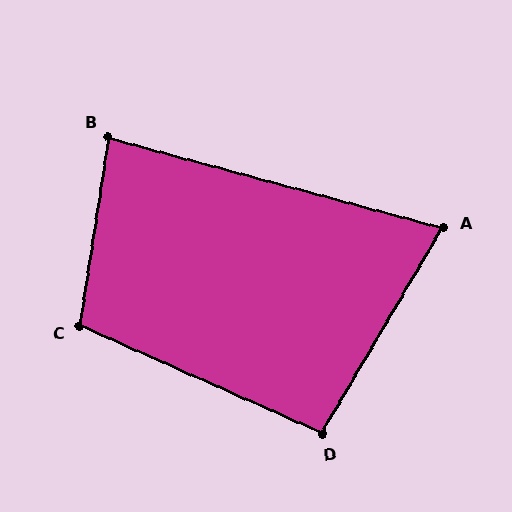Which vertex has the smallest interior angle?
A, at approximately 75 degrees.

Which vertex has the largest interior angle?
C, at approximately 105 degrees.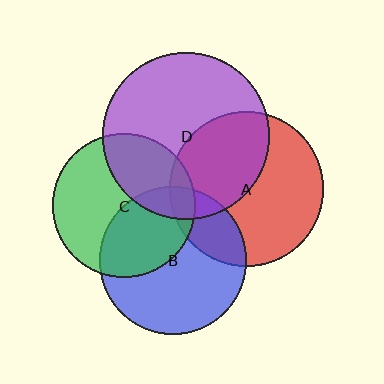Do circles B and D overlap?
Yes.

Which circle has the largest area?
Circle D (purple).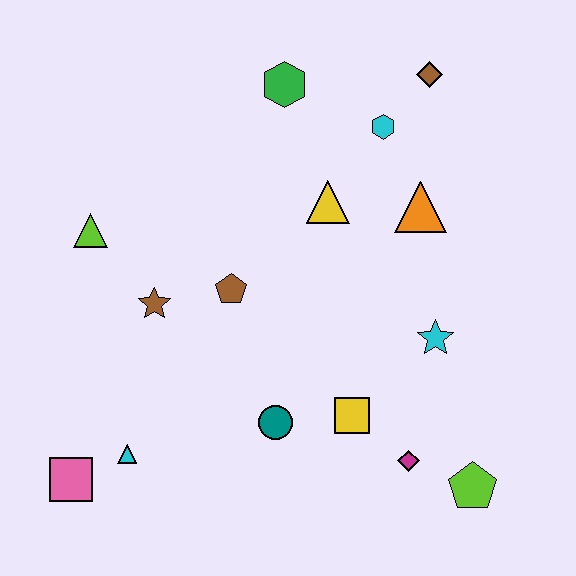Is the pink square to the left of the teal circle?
Yes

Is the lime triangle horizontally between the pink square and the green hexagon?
Yes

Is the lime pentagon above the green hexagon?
No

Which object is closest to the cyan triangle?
The pink square is closest to the cyan triangle.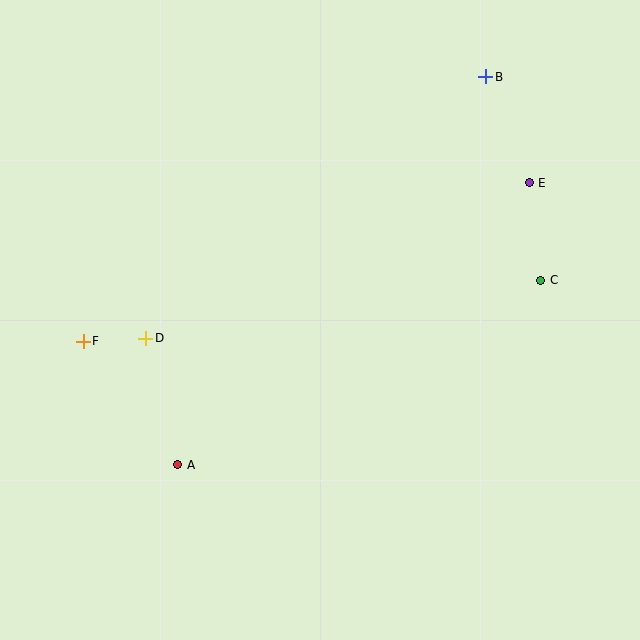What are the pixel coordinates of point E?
Point E is at (529, 183).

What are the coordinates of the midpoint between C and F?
The midpoint between C and F is at (312, 311).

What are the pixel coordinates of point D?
Point D is at (146, 338).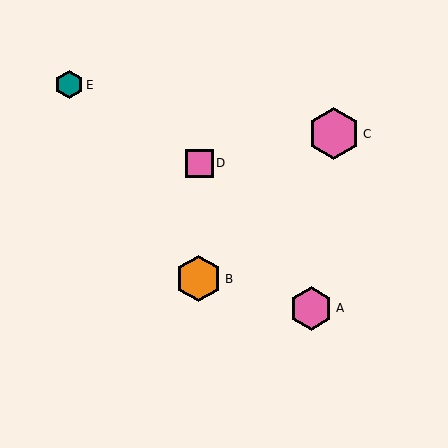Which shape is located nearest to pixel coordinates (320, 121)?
The pink hexagon (labeled C) at (334, 134) is nearest to that location.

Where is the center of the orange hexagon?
The center of the orange hexagon is at (199, 279).